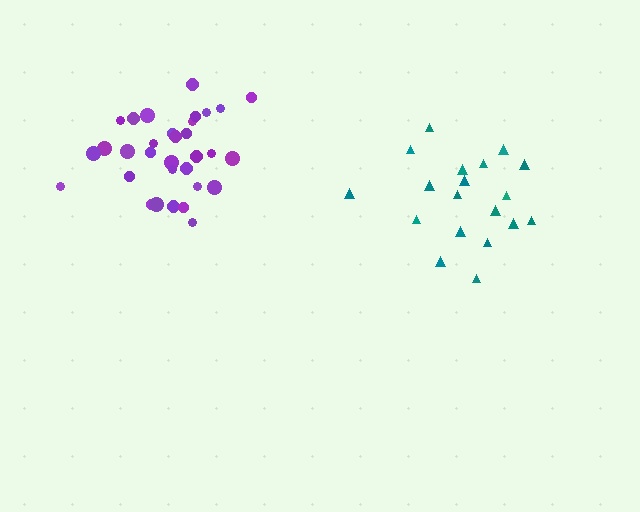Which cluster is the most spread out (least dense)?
Teal.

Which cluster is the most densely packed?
Purple.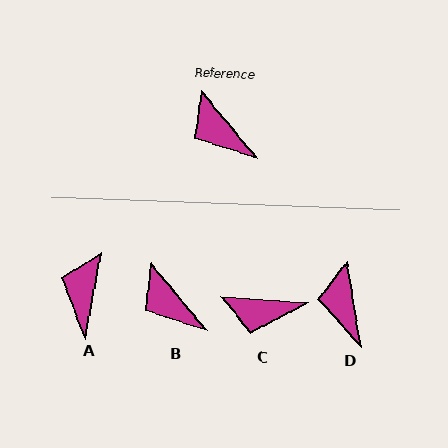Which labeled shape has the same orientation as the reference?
B.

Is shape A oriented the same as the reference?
No, it is off by about 51 degrees.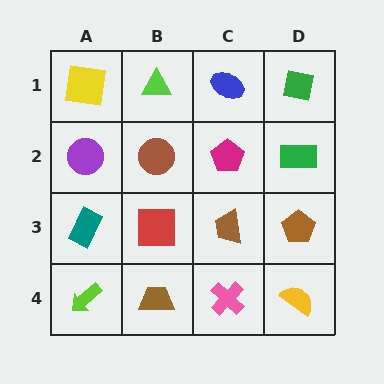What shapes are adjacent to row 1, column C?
A magenta pentagon (row 2, column C), a lime triangle (row 1, column B), a green square (row 1, column D).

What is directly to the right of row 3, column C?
A brown pentagon.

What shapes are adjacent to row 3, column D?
A green rectangle (row 2, column D), a yellow semicircle (row 4, column D), a brown trapezoid (row 3, column C).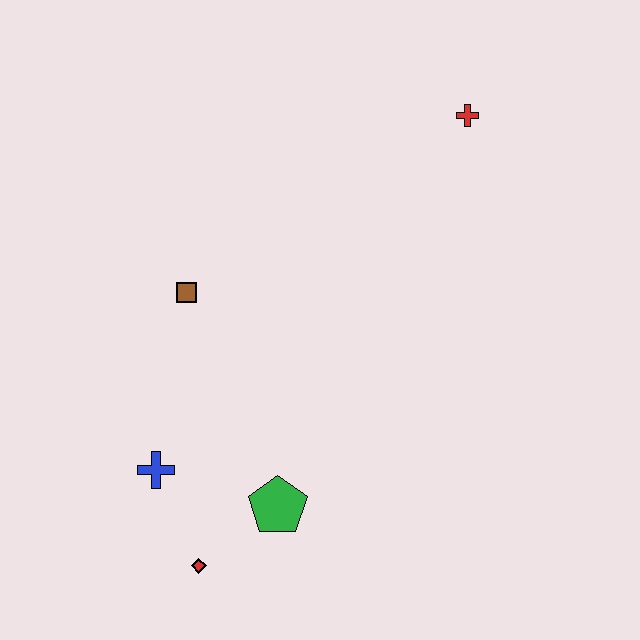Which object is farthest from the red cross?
The red diamond is farthest from the red cross.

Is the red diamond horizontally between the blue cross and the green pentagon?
Yes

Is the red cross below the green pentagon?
No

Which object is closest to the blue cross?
The red diamond is closest to the blue cross.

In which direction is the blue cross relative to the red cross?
The blue cross is below the red cross.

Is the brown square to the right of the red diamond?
No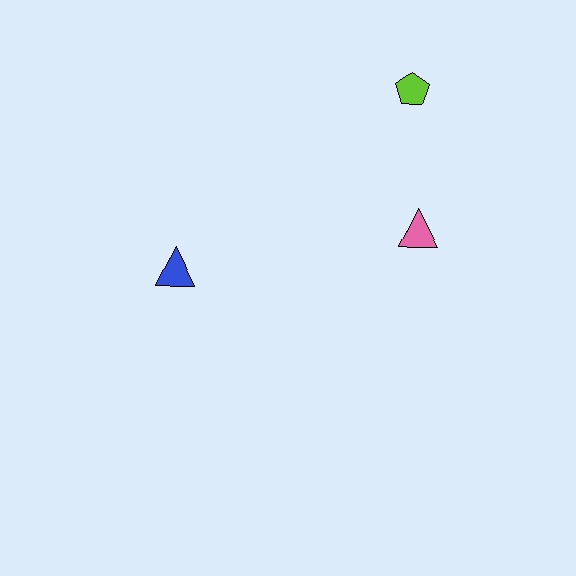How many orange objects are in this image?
There are no orange objects.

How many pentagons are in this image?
There is 1 pentagon.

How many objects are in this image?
There are 3 objects.